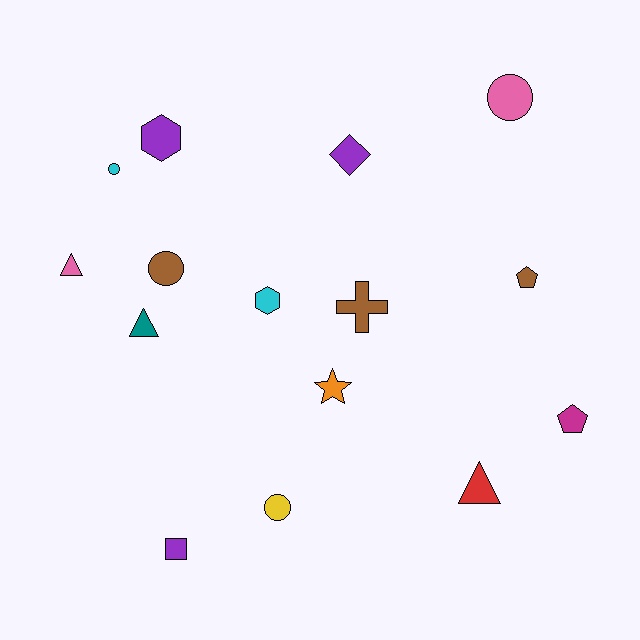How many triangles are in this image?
There are 3 triangles.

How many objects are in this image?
There are 15 objects.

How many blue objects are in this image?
There are no blue objects.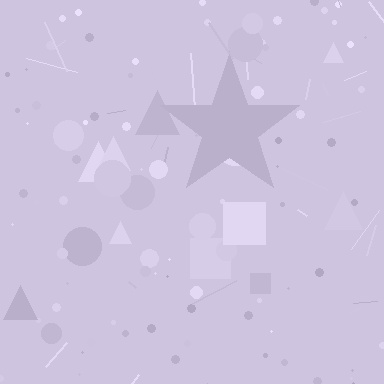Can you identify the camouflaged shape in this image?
The camouflaged shape is a star.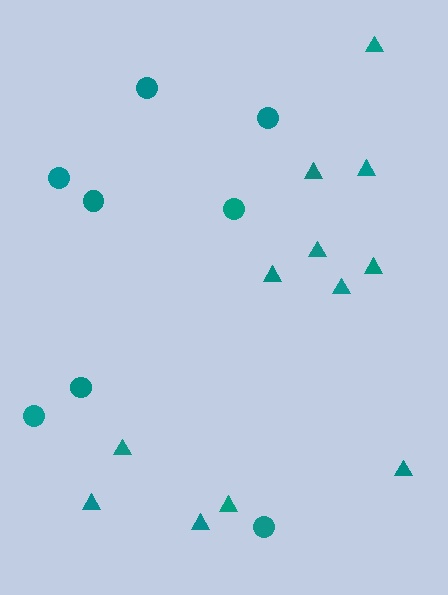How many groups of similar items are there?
There are 2 groups: one group of circles (8) and one group of triangles (12).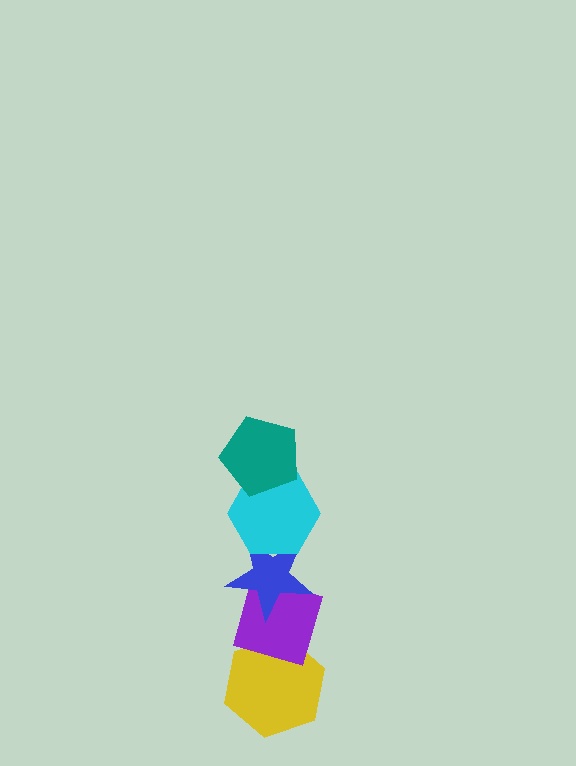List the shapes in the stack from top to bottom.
From top to bottom: the teal pentagon, the cyan hexagon, the blue star, the purple diamond, the yellow hexagon.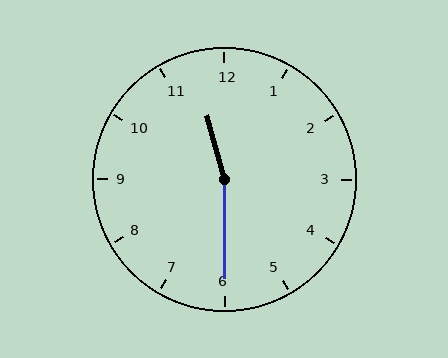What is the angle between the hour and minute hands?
Approximately 165 degrees.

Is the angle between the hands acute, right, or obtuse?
It is obtuse.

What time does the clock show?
11:30.